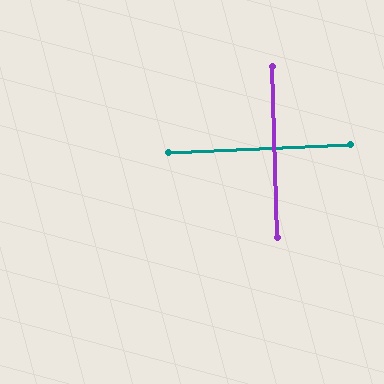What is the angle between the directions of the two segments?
Approximately 89 degrees.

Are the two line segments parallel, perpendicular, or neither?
Perpendicular — they meet at approximately 89°.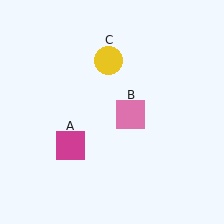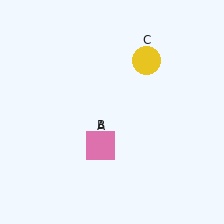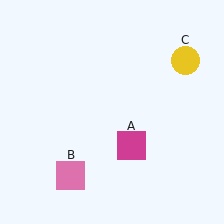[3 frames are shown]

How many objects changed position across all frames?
3 objects changed position: magenta square (object A), pink square (object B), yellow circle (object C).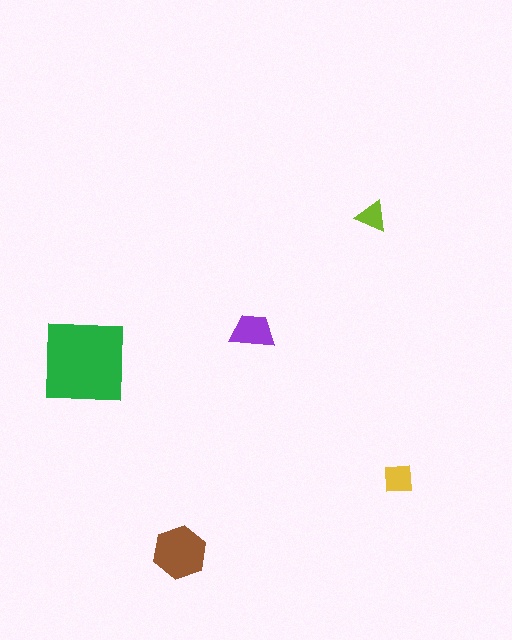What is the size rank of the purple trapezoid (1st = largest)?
3rd.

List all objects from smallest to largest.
The lime triangle, the yellow square, the purple trapezoid, the brown hexagon, the green square.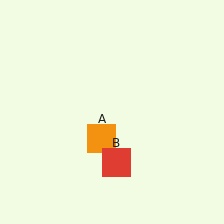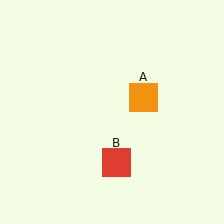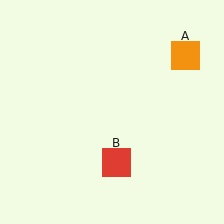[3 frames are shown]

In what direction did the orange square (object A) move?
The orange square (object A) moved up and to the right.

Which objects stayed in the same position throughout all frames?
Red square (object B) remained stationary.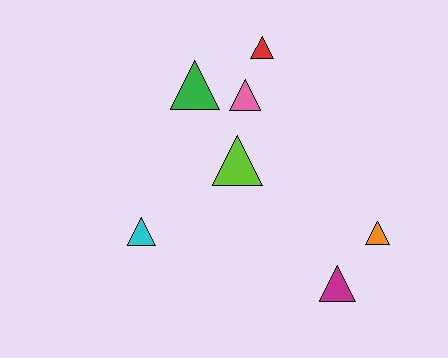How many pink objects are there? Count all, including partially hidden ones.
There is 1 pink object.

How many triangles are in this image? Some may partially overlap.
There are 7 triangles.